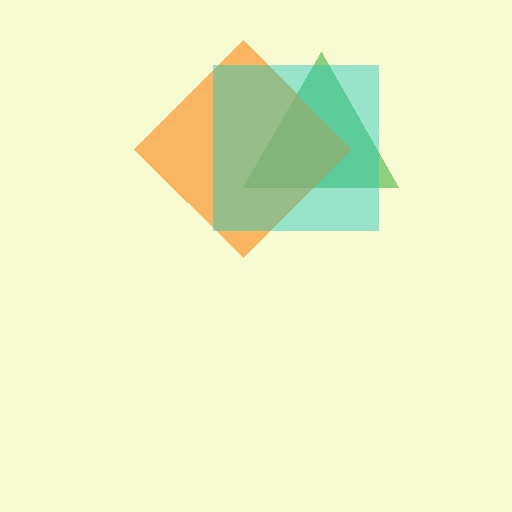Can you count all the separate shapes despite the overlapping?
Yes, there are 3 separate shapes.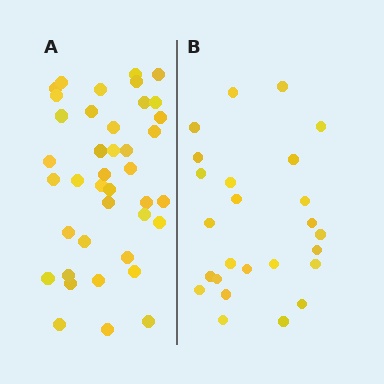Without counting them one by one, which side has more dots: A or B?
Region A (the left region) has more dots.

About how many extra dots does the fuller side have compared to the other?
Region A has approximately 15 more dots than region B.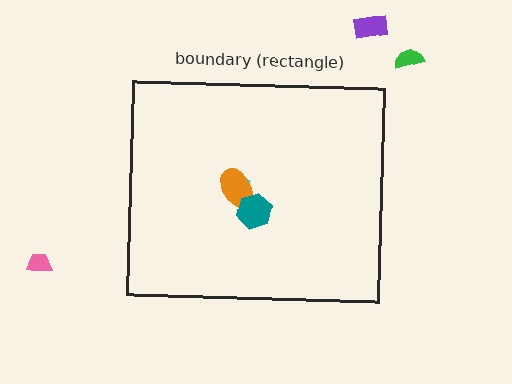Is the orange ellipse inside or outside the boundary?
Inside.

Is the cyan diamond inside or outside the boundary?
Inside.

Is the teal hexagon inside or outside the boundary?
Inside.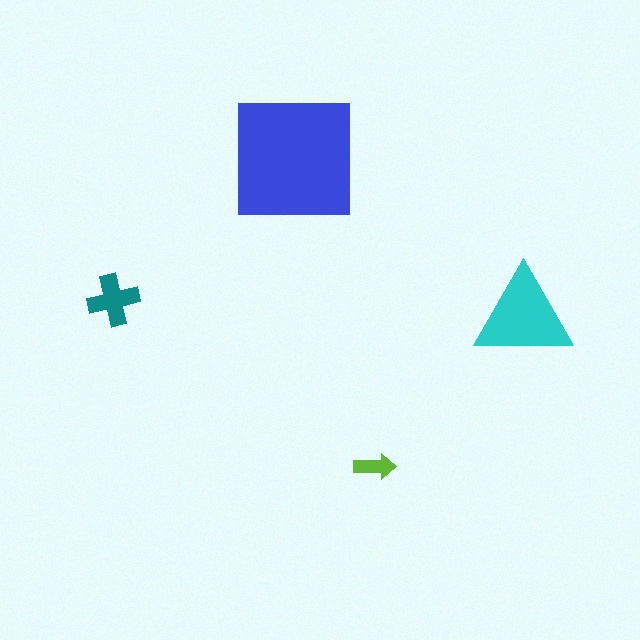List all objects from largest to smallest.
The blue square, the cyan triangle, the teal cross, the lime arrow.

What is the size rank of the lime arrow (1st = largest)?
4th.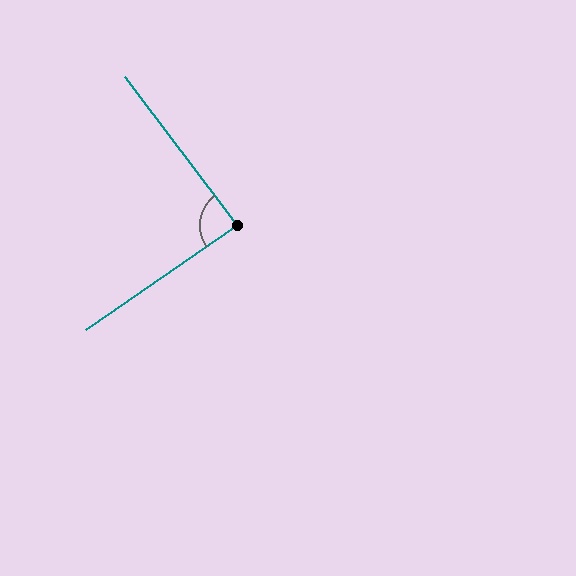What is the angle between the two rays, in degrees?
Approximately 88 degrees.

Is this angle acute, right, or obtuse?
It is approximately a right angle.